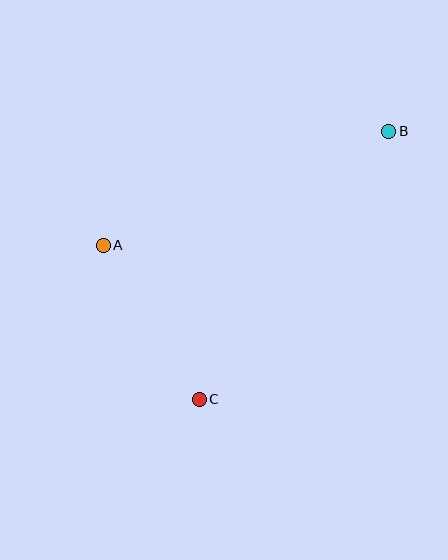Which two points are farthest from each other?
Points B and C are farthest from each other.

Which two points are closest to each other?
Points A and C are closest to each other.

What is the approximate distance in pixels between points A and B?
The distance between A and B is approximately 307 pixels.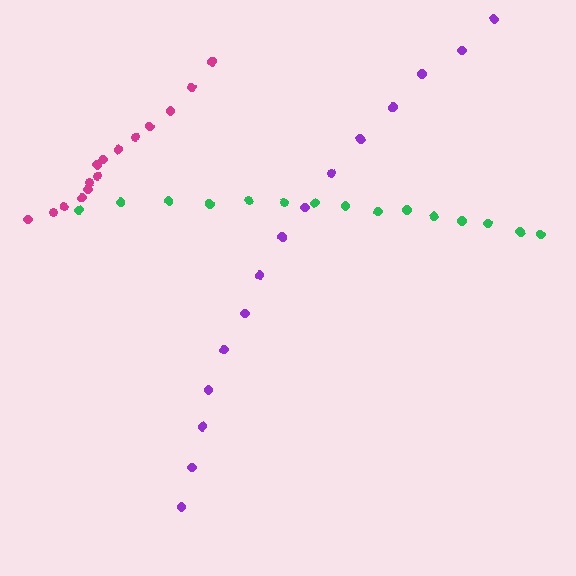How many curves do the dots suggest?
There are 3 distinct paths.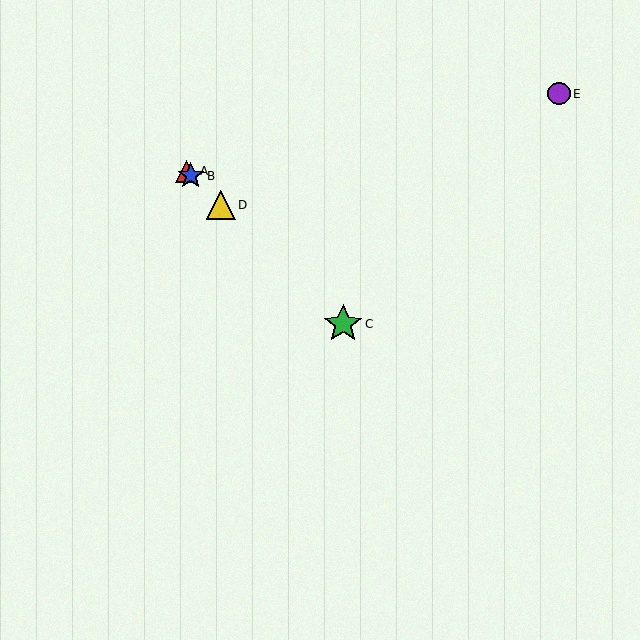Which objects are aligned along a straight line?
Objects A, B, C, D are aligned along a straight line.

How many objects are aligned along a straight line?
4 objects (A, B, C, D) are aligned along a straight line.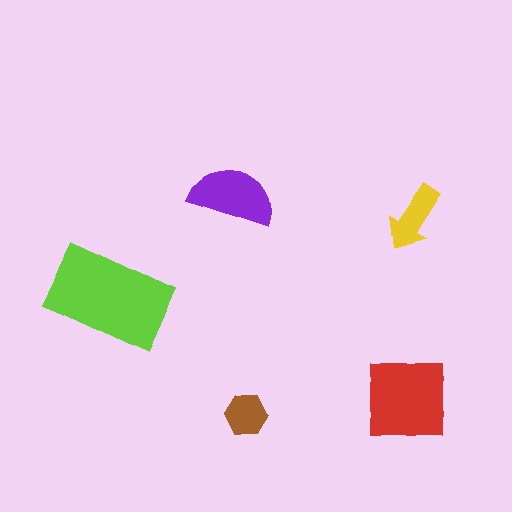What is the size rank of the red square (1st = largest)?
2nd.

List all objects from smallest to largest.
The brown hexagon, the yellow arrow, the purple semicircle, the red square, the lime rectangle.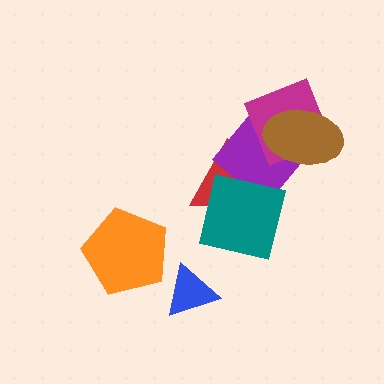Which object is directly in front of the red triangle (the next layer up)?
The purple diamond is directly in front of the red triangle.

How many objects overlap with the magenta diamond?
2 objects overlap with the magenta diamond.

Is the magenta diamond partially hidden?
Yes, it is partially covered by another shape.